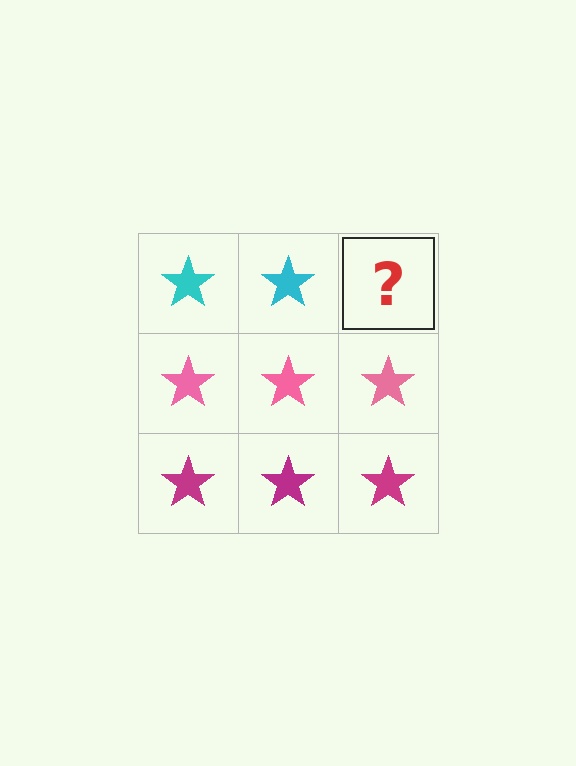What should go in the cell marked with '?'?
The missing cell should contain a cyan star.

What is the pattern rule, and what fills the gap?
The rule is that each row has a consistent color. The gap should be filled with a cyan star.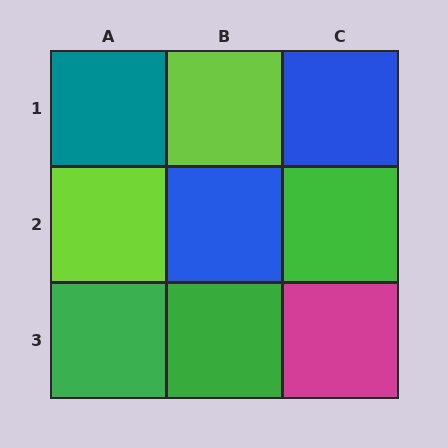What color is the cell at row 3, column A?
Green.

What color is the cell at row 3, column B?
Green.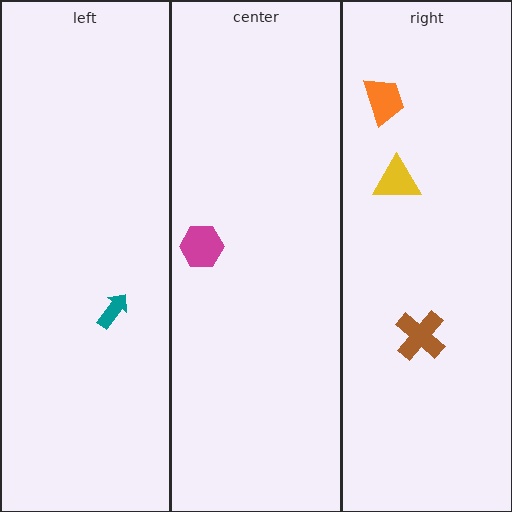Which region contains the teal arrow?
The left region.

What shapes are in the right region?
The brown cross, the orange trapezoid, the yellow triangle.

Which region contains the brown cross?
The right region.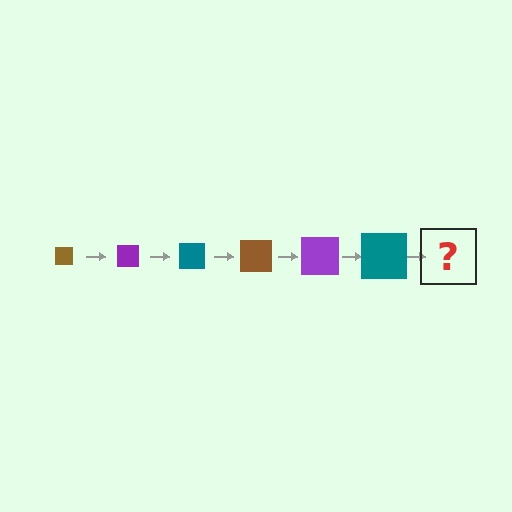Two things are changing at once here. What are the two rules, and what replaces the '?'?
The two rules are that the square grows larger each step and the color cycles through brown, purple, and teal. The '?' should be a brown square, larger than the previous one.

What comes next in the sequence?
The next element should be a brown square, larger than the previous one.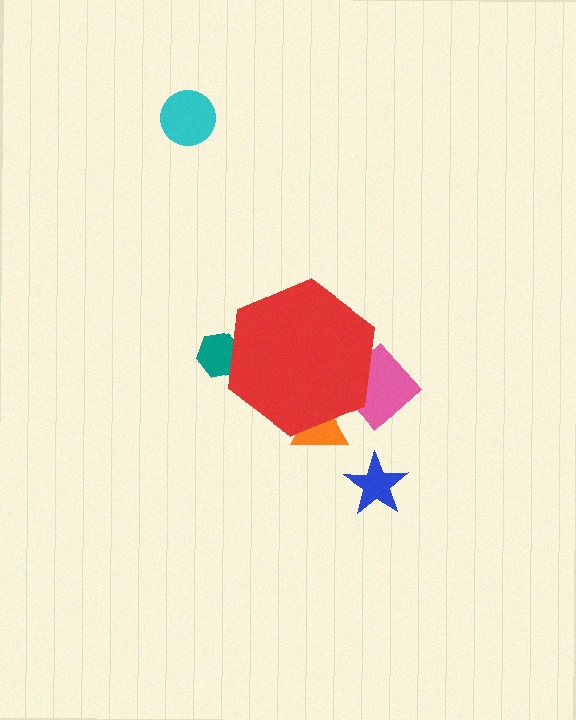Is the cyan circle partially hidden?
No, the cyan circle is fully visible.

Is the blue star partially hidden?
No, the blue star is fully visible.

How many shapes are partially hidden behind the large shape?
4 shapes are partially hidden.